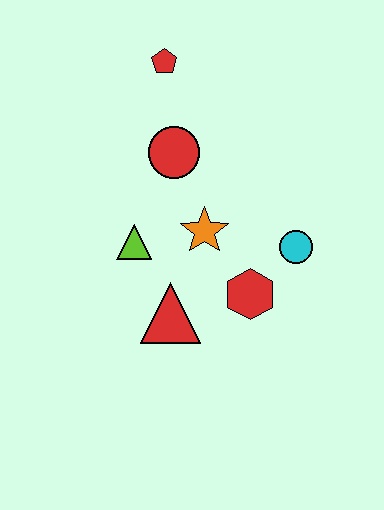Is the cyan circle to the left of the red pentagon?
No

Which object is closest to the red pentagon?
The red circle is closest to the red pentagon.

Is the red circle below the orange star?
No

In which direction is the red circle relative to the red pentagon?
The red circle is below the red pentagon.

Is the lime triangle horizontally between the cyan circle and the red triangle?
No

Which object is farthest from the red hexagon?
The red pentagon is farthest from the red hexagon.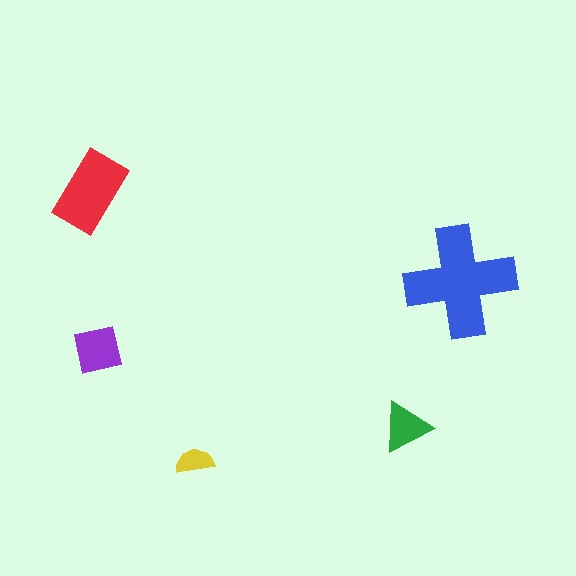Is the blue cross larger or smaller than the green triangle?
Larger.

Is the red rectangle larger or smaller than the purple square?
Larger.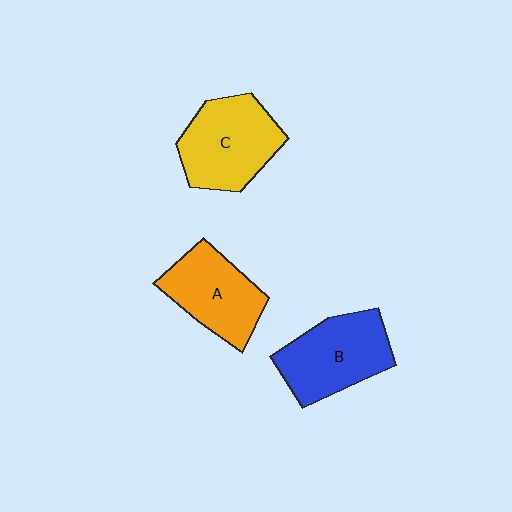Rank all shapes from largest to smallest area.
From largest to smallest: C (yellow), B (blue), A (orange).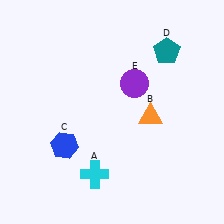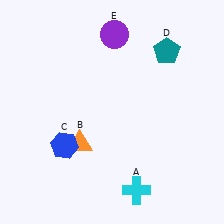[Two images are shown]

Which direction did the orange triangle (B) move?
The orange triangle (B) moved left.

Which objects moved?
The objects that moved are: the cyan cross (A), the orange triangle (B), the purple circle (E).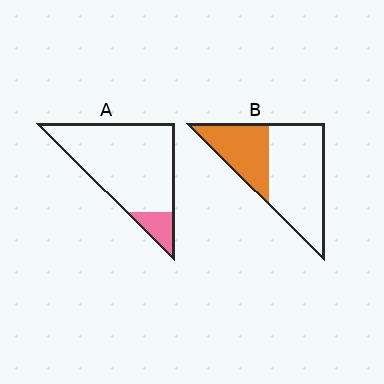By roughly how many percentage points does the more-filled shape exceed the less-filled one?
By roughly 25 percentage points (B over A).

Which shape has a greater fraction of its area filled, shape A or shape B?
Shape B.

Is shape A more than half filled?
No.